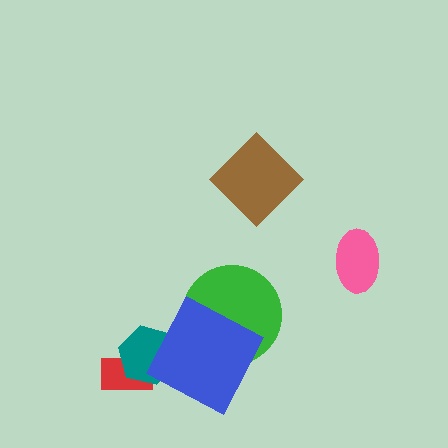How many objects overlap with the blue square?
2 objects overlap with the blue square.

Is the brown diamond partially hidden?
No, no other shape covers it.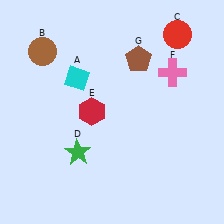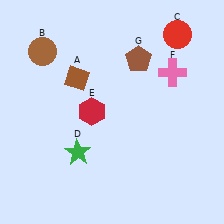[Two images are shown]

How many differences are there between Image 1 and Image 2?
There is 1 difference between the two images.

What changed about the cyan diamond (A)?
In Image 1, A is cyan. In Image 2, it changed to brown.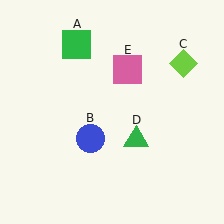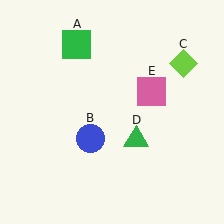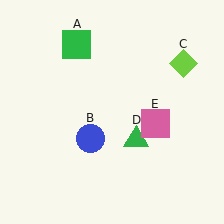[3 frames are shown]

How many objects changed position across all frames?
1 object changed position: pink square (object E).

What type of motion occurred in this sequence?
The pink square (object E) rotated clockwise around the center of the scene.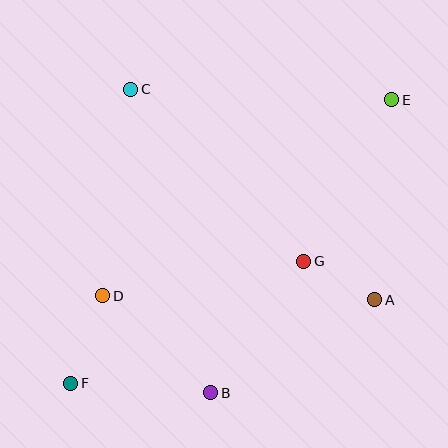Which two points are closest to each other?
Points A and G are closest to each other.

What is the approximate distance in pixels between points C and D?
The distance between C and D is approximately 208 pixels.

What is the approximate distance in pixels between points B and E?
The distance between B and E is approximately 344 pixels.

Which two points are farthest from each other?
Points E and F are farthest from each other.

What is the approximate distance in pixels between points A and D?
The distance between A and D is approximately 272 pixels.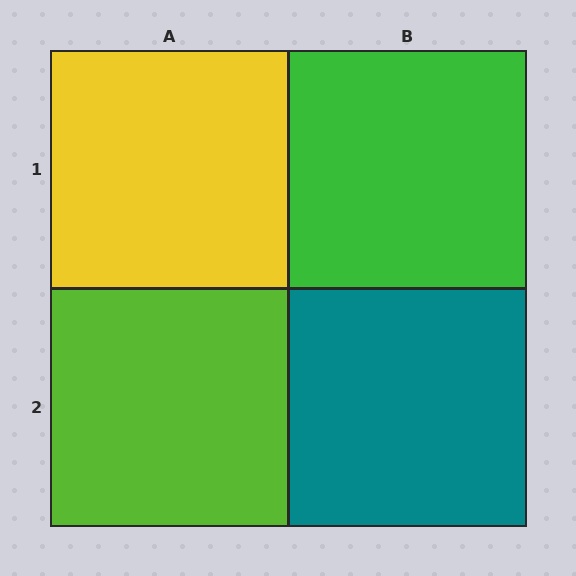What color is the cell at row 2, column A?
Lime.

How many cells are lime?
1 cell is lime.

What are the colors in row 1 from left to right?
Yellow, green.